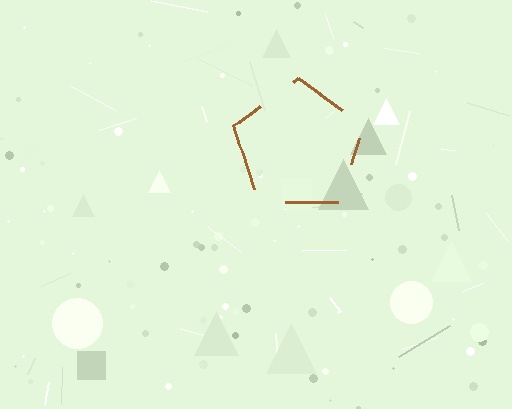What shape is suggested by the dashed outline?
The dashed outline suggests a pentagon.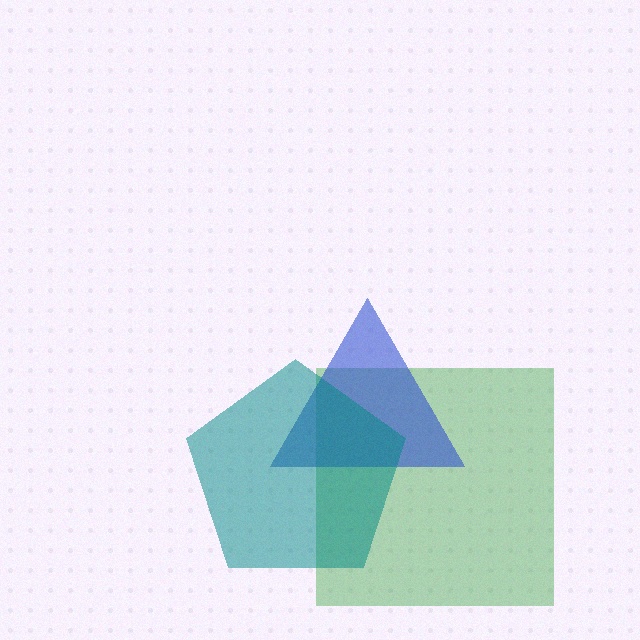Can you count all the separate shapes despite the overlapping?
Yes, there are 3 separate shapes.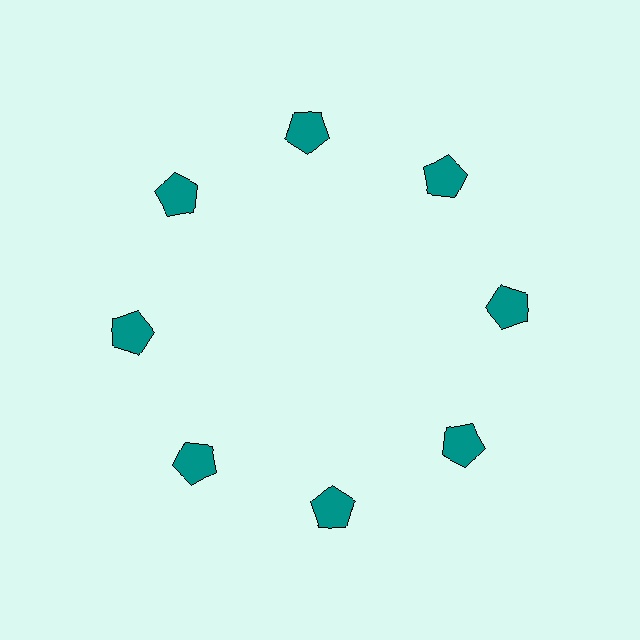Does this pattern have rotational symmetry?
Yes, this pattern has 8-fold rotational symmetry. It looks the same after rotating 45 degrees around the center.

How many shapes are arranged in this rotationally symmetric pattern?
There are 8 shapes, arranged in 8 groups of 1.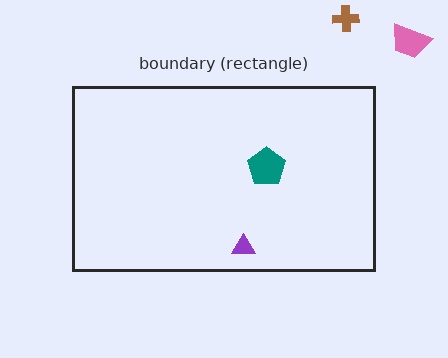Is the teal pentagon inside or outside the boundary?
Inside.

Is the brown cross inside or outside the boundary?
Outside.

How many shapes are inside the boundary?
2 inside, 2 outside.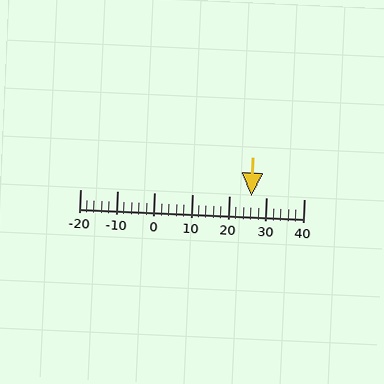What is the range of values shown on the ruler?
The ruler shows values from -20 to 40.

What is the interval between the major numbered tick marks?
The major tick marks are spaced 10 units apart.